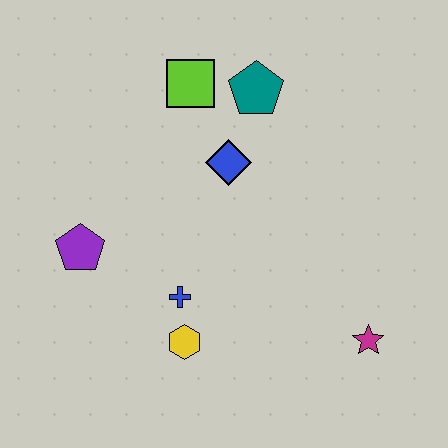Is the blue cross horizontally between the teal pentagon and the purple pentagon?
Yes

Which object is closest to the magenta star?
The yellow hexagon is closest to the magenta star.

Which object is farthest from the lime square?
The magenta star is farthest from the lime square.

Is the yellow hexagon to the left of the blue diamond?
Yes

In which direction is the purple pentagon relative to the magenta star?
The purple pentagon is to the left of the magenta star.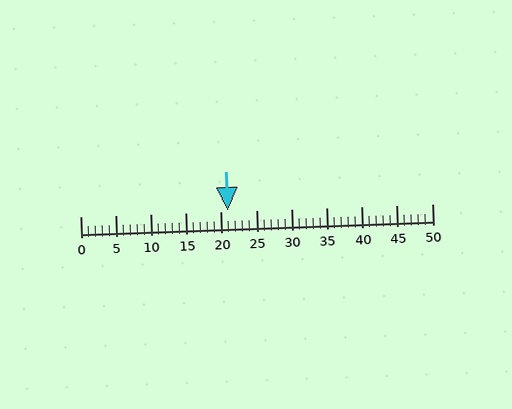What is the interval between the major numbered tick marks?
The major tick marks are spaced 5 units apart.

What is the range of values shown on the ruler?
The ruler shows values from 0 to 50.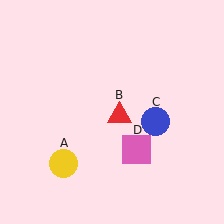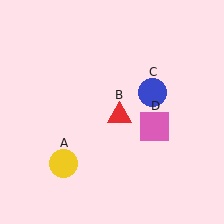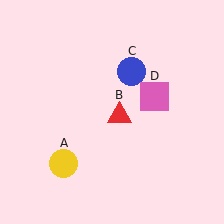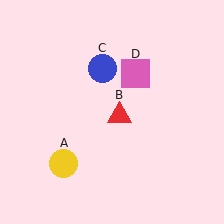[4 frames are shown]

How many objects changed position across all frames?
2 objects changed position: blue circle (object C), pink square (object D).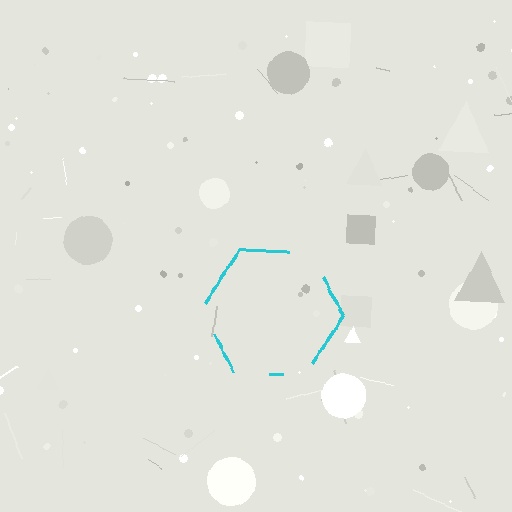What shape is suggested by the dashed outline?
The dashed outline suggests a hexagon.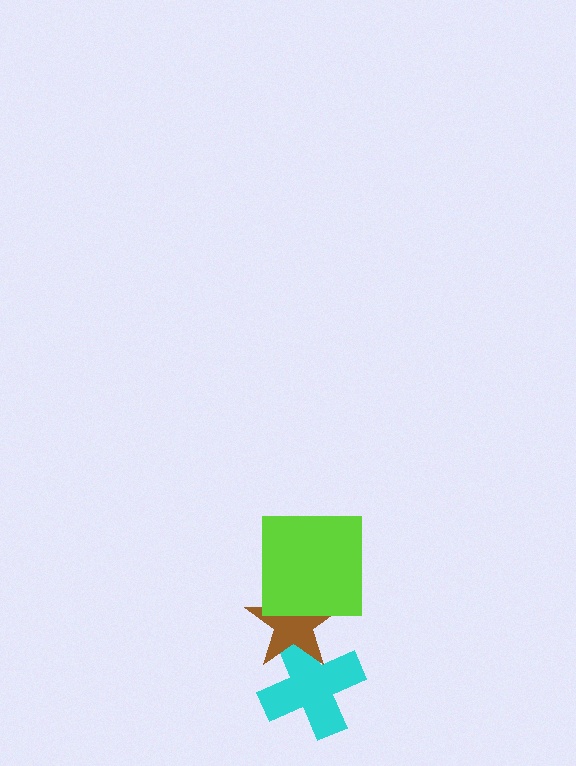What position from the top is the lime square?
The lime square is 1st from the top.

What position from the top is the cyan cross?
The cyan cross is 3rd from the top.